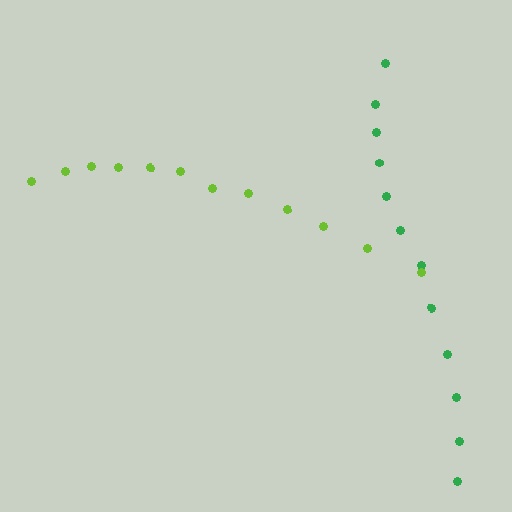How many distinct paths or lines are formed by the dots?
There are 2 distinct paths.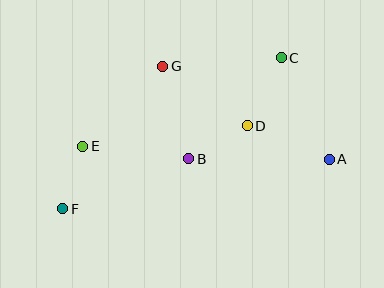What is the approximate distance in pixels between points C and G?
The distance between C and G is approximately 119 pixels.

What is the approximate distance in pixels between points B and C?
The distance between B and C is approximately 137 pixels.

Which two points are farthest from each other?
Points A and F are farthest from each other.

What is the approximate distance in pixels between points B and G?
The distance between B and G is approximately 96 pixels.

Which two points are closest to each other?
Points E and F are closest to each other.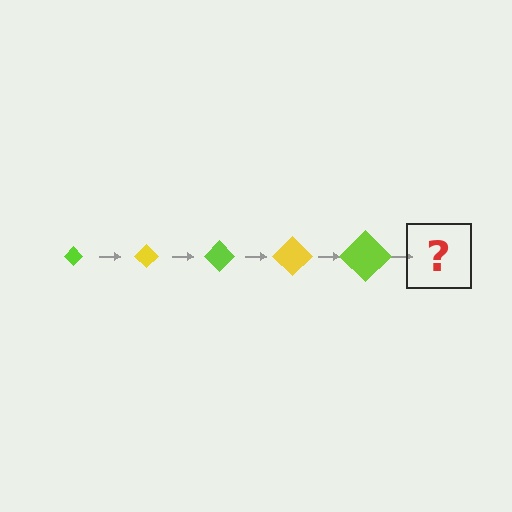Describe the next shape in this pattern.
It should be a yellow diamond, larger than the previous one.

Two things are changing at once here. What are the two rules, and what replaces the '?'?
The two rules are that the diamond grows larger each step and the color cycles through lime and yellow. The '?' should be a yellow diamond, larger than the previous one.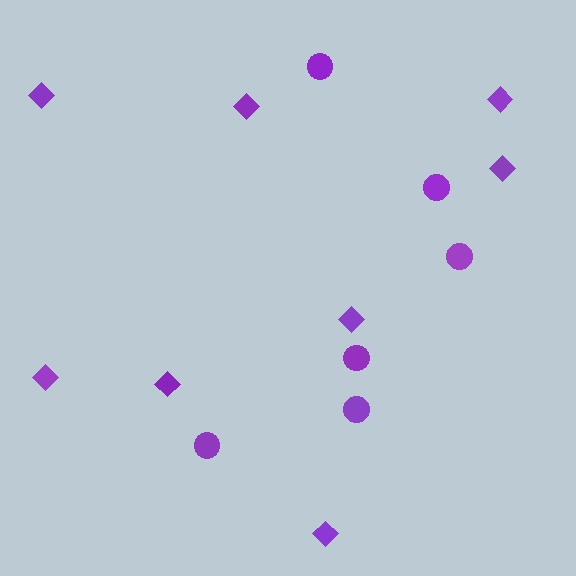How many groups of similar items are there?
There are 2 groups: one group of diamonds (8) and one group of circles (6).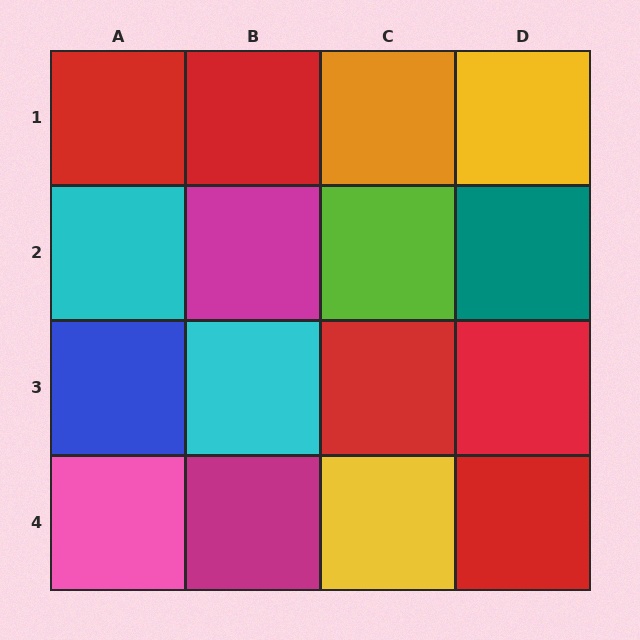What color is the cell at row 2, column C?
Lime.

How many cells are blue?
1 cell is blue.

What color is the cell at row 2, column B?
Magenta.